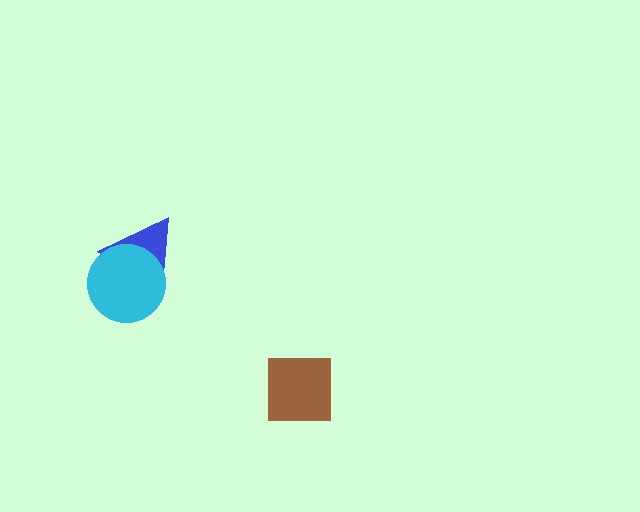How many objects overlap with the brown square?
0 objects overlap with the brown square.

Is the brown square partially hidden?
No, no other shape covers it.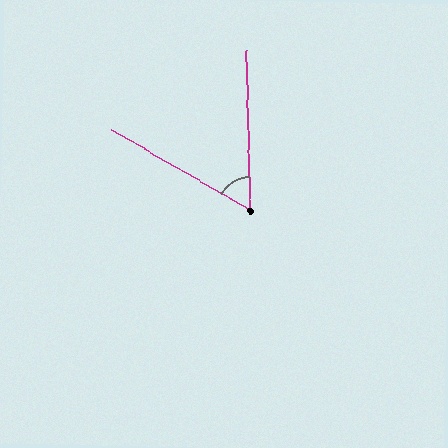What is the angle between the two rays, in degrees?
Approximately 58 degrees.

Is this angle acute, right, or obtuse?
It is acute.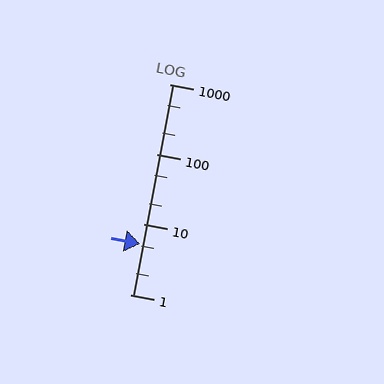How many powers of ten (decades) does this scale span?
The scale spans 3 decades, from 1 to 1000.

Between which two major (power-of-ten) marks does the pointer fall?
The pointer is between 1 and 10.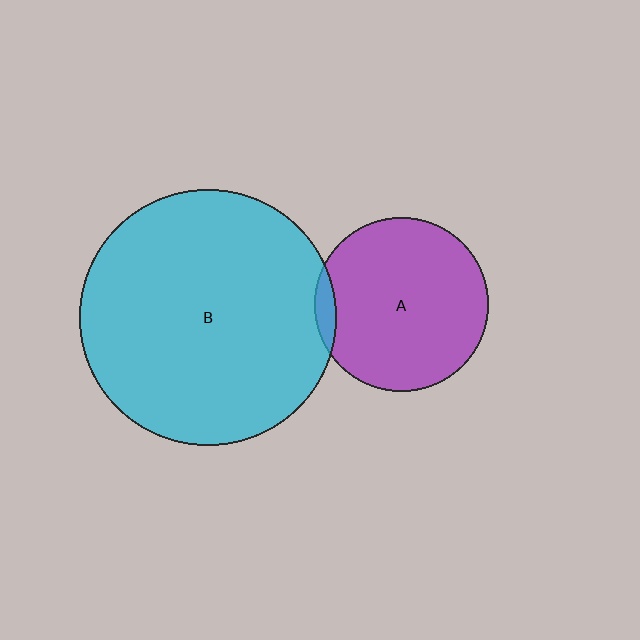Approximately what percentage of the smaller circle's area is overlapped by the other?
Approximately 5%.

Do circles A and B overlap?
Yes.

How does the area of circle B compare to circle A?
Approximately 2.2 times.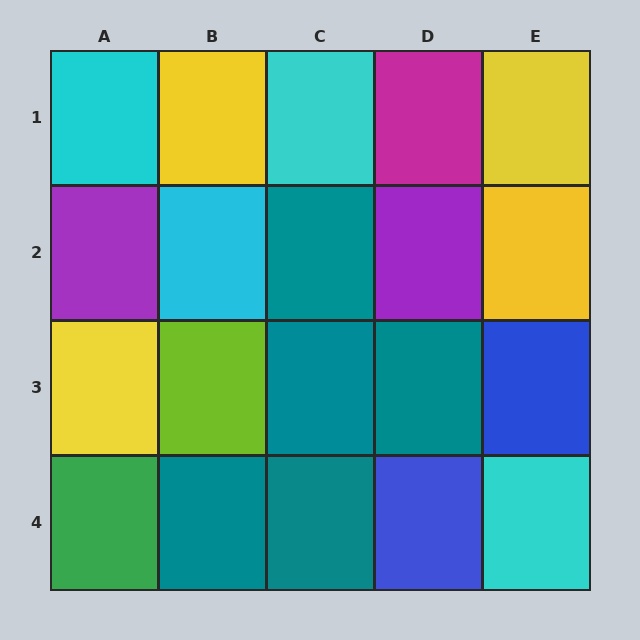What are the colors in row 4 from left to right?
Green, teal, teal, blue, cyan.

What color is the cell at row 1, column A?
Cyan.